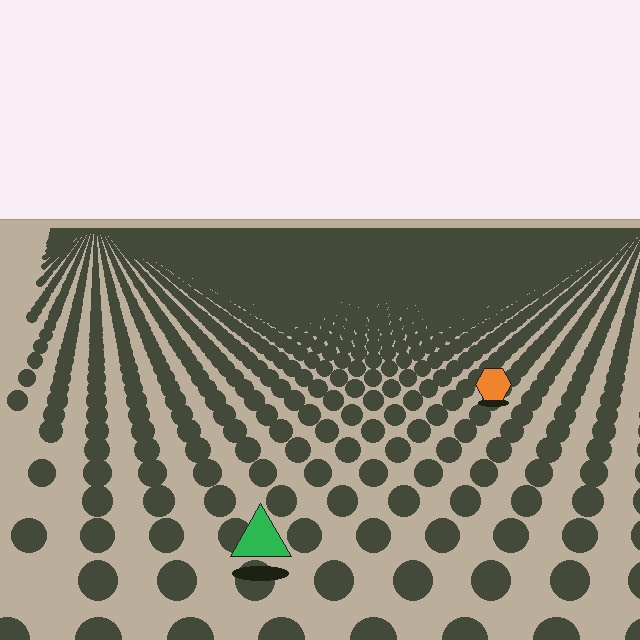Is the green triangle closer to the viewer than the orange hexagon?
Yes. The green triangle is closer — you can tell from the texture gradient: the ground texture is coarser near it.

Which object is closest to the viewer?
The green triangle is closest. The texture marks near it are larger and more spread out.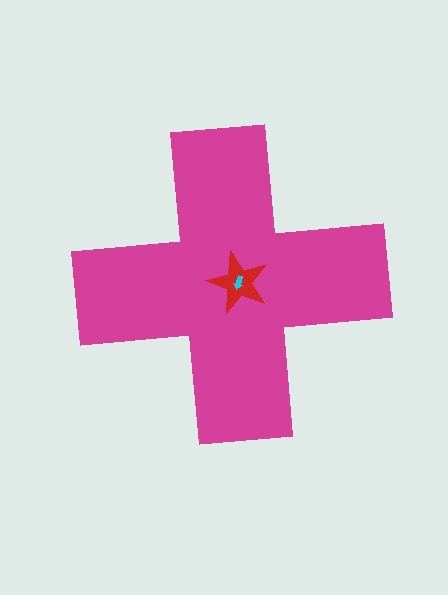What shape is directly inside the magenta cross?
The red star.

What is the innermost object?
The cyan arrow.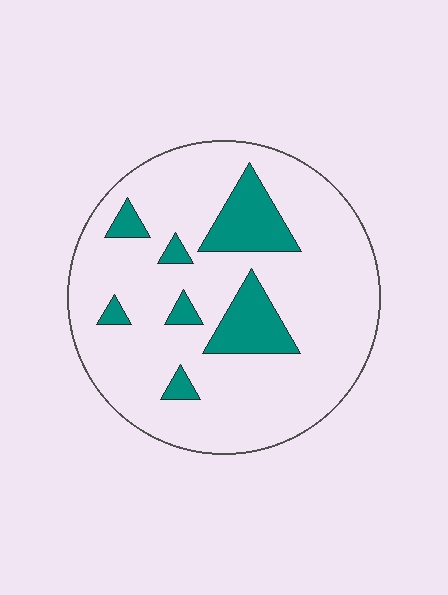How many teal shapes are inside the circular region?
7.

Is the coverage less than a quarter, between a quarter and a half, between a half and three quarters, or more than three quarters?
Less than a quarter.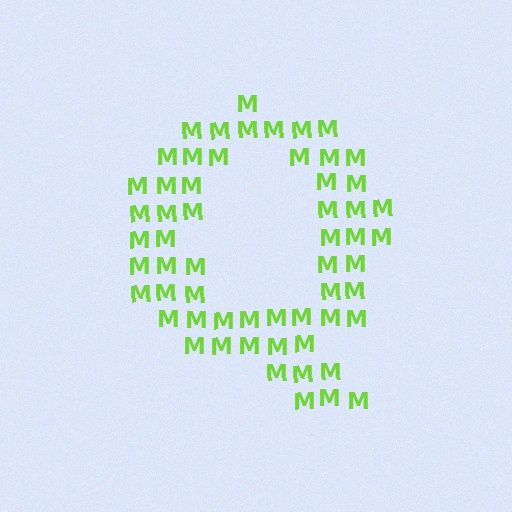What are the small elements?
The small elements are letter M's.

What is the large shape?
The large shape is the letter Q.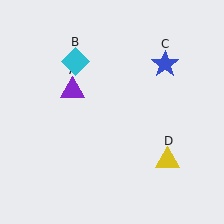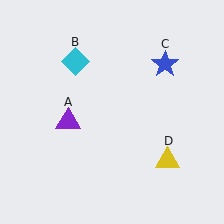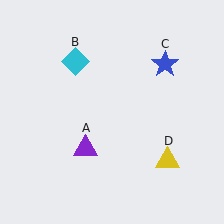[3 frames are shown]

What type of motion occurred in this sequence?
The purple triangle (object A) rotated counterclockwise around the center of the scene.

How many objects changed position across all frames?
1 object changed position: purple triangle (object A).